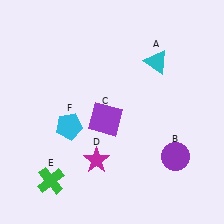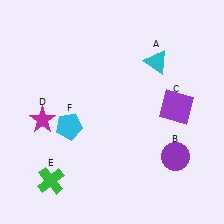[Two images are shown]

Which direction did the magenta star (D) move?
The magenta star (D) moved left.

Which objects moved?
The objects that moved are: the purple square (C), the magenta star (D).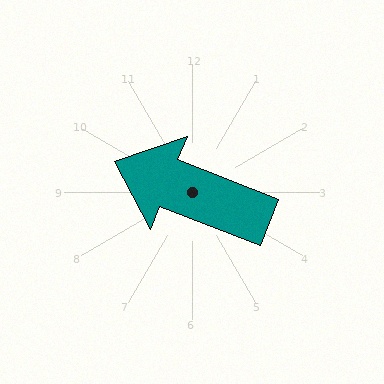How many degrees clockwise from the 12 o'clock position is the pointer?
Approximately 292 degrees.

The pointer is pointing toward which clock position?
Roughly 10 o'clock.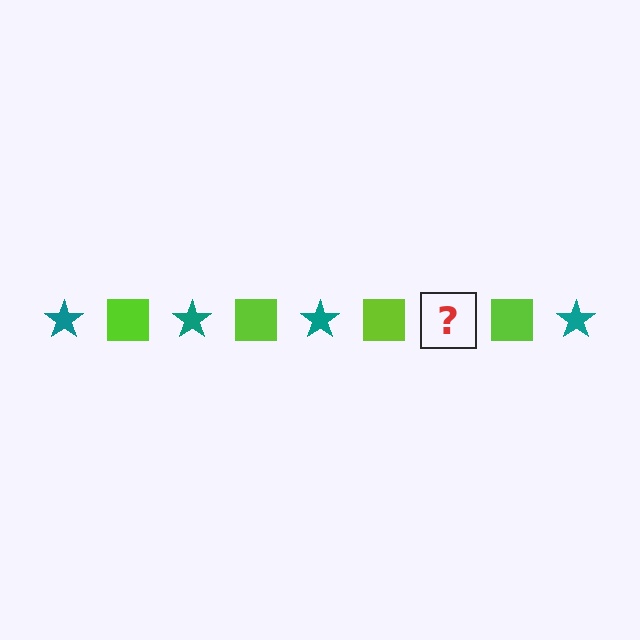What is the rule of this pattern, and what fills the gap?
The rule is that the pattern alternates between teal star and lime square. The gap should be filled with a teal star.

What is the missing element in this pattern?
The missing element is a teal star.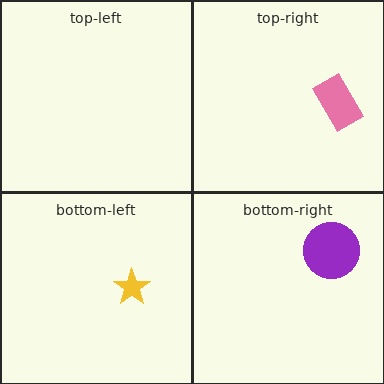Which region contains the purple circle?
The bottom-right region.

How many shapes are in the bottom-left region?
1.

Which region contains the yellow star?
The bottom-left region.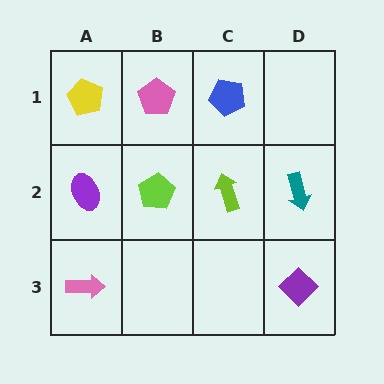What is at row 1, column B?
A pink pentagon.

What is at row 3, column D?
A purple diamond.